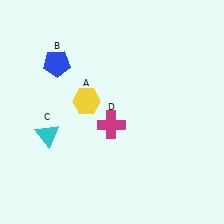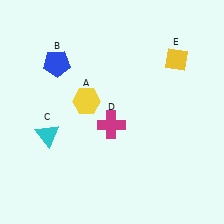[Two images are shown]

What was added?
A yellow diamond (E) was added in Image 2.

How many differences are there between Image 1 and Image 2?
There is 1 difference between the two images.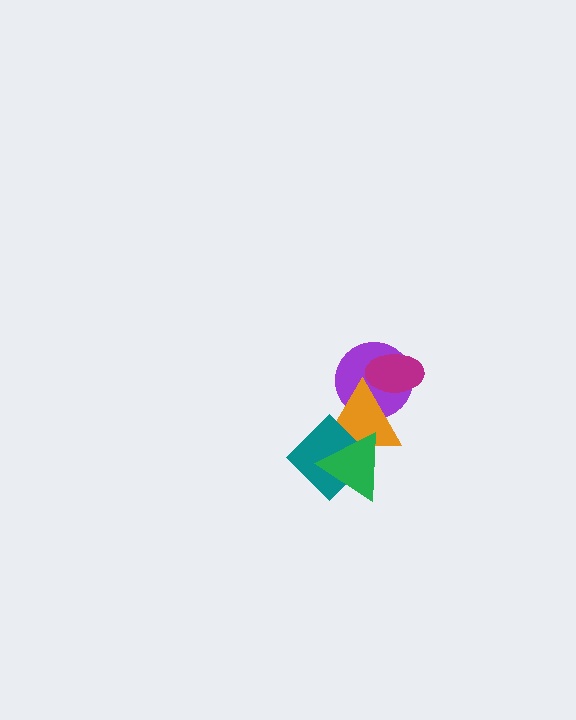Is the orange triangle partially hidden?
Yes, it is partially covered by another shape.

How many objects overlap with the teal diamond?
2 objects overlap with the teal diamond.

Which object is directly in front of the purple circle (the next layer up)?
The magenta ellipse is directly in front of the purple circle.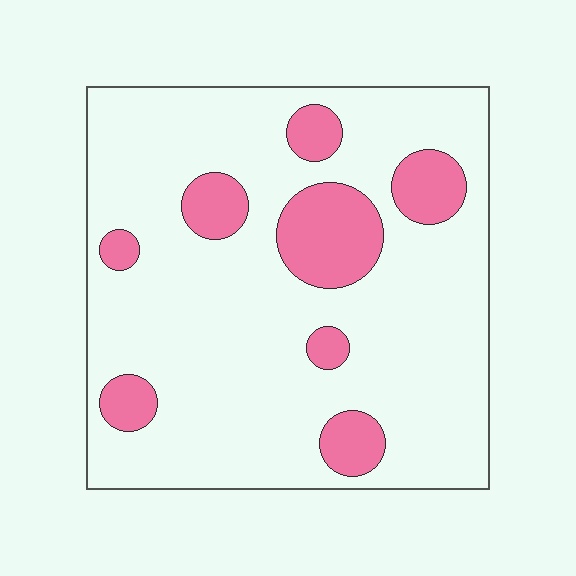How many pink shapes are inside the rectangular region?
8.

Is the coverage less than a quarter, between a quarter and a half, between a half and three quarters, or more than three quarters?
Less than a quarter.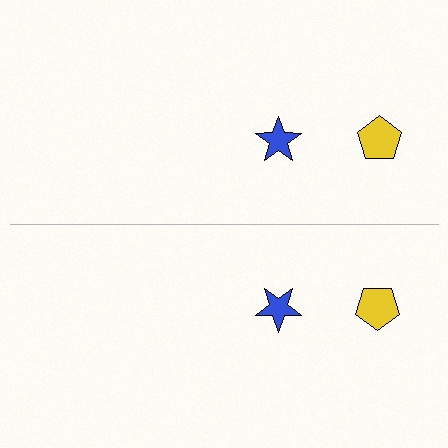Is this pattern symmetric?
Yes, this pattern has bilateral (reflection) symmetry.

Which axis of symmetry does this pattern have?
The pattern has a horizontal axis of symmetry running through the center of the image.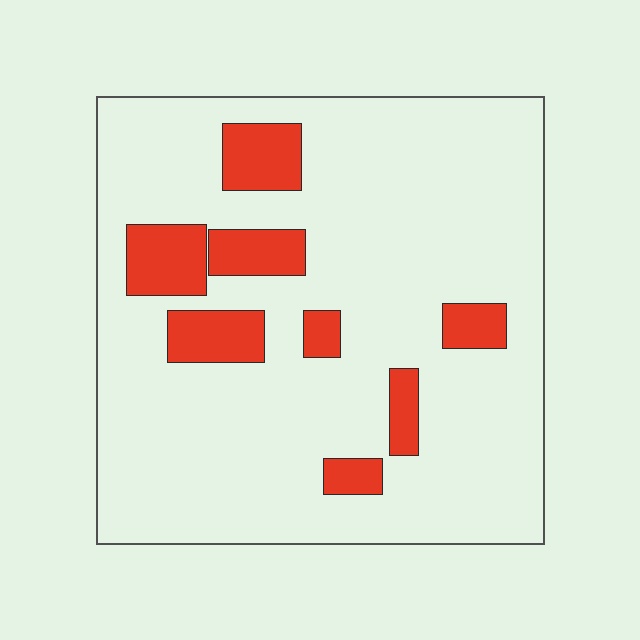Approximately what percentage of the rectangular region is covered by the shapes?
Approximately 15%.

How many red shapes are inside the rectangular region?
8.